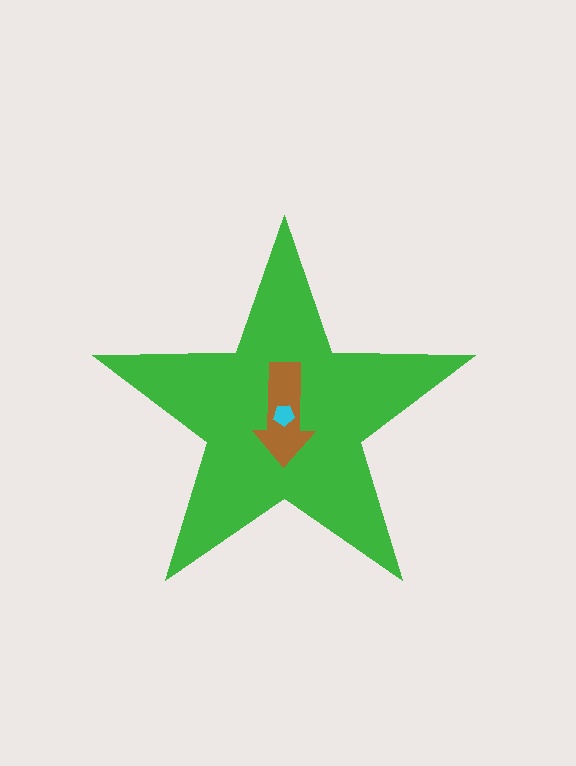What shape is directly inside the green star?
The brown arrow.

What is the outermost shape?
The green star.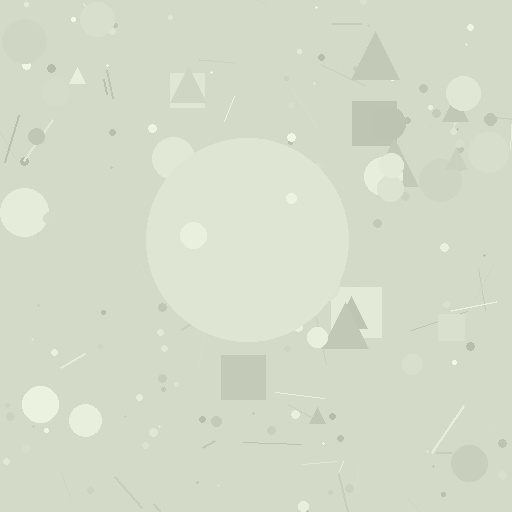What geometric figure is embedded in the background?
A circle is embedded in the background.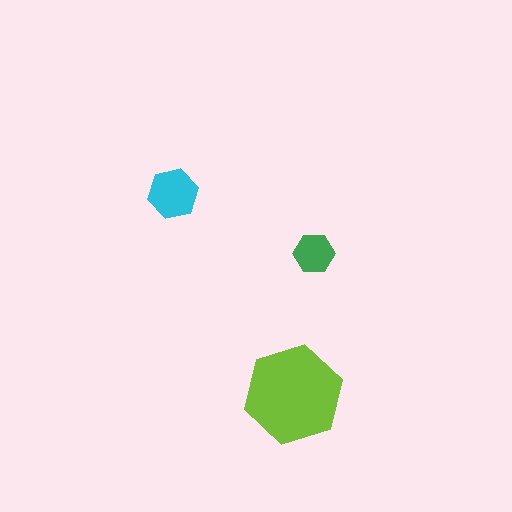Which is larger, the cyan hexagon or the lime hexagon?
The lime one.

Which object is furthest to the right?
The green hexagon is rightmost.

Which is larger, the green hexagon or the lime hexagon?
The lime one.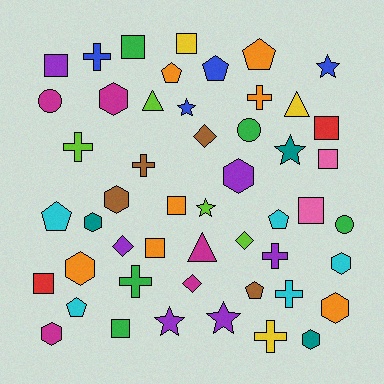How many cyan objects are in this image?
There are 5 cyan objects.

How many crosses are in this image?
There are 8 crosses.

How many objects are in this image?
There are 50 objects.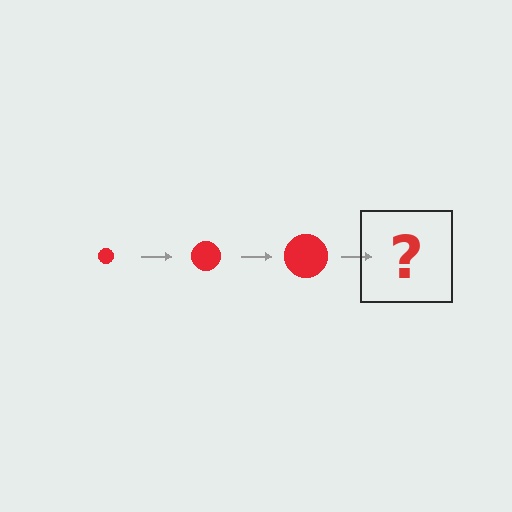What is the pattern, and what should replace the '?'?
The pattern is that the circle gets progressively larger each step. The '?' should be a red circle, larger than the previous one.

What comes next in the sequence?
The next element should be a red circle, larger than the previous one.